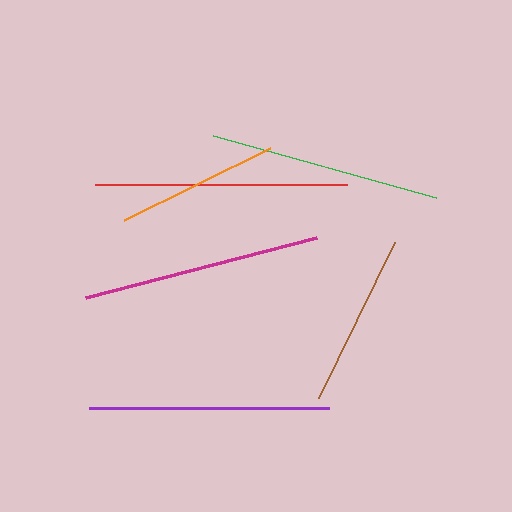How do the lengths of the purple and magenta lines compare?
The purple and magenta lines are approximately the same length.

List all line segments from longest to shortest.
From longest to shortest: red, purple, magenta, green, brown, orange.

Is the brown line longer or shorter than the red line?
The red line is longer than the brown line.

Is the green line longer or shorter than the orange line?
The green line is longer than the orange line.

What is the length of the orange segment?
The orange segment is approximately 162 pixels long.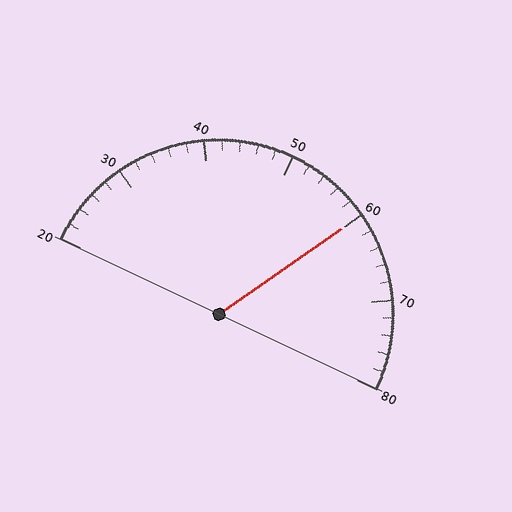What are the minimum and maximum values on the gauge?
The gauge ranges from 20 to 80.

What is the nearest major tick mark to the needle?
The nearest major tick mark is 60.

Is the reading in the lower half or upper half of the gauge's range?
The reading is in the upper half of the range (20 to 80).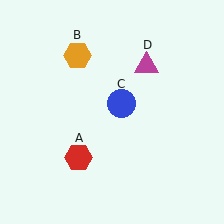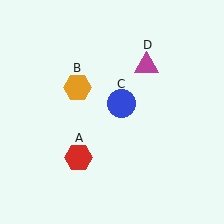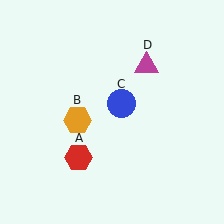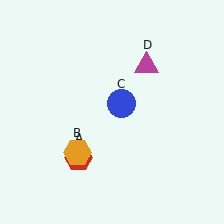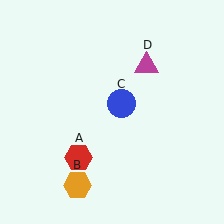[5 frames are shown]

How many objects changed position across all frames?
1 object changed position: orange hexagon (object B).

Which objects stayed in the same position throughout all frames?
Red hexagon (object A) and blue circle (object C) and magenta triangle (object D) remained stationary.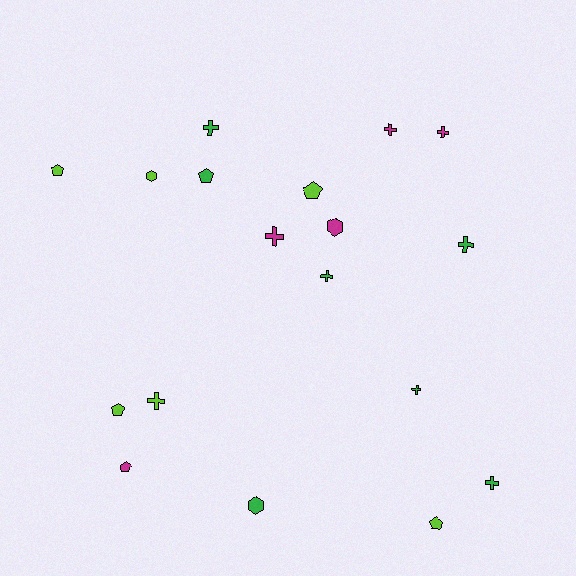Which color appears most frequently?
Green, with 7 objects.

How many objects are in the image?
There are 18 objects.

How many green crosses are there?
There are 5 green crosses.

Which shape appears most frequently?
Cross, with 9 objects.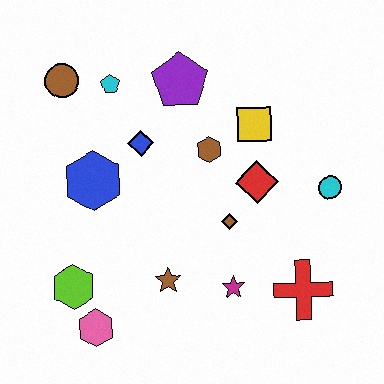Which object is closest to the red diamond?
The brown diamond is closest to the red diamond.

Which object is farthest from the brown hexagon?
The pink hexagon is farthest from the brown hexagon.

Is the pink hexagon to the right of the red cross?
No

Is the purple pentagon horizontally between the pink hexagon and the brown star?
No